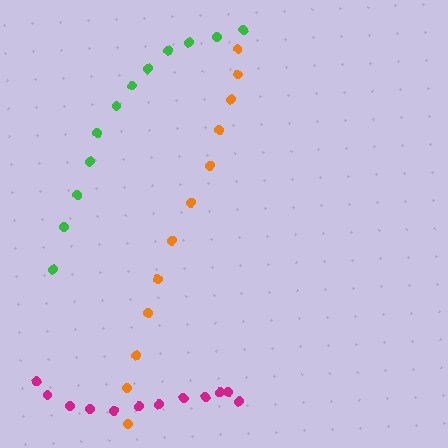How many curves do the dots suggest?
There are 3 distinct paths.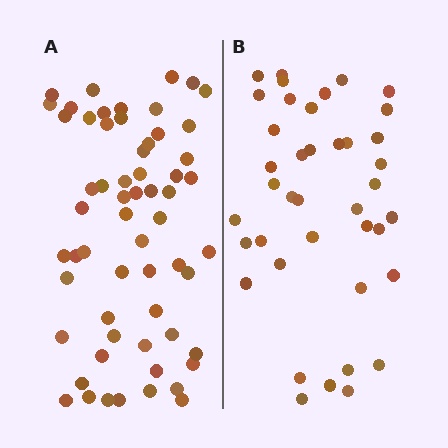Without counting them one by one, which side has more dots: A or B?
Region A (the left region) has more dots.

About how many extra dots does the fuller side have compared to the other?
Region A has approximately 20 more dots than region B.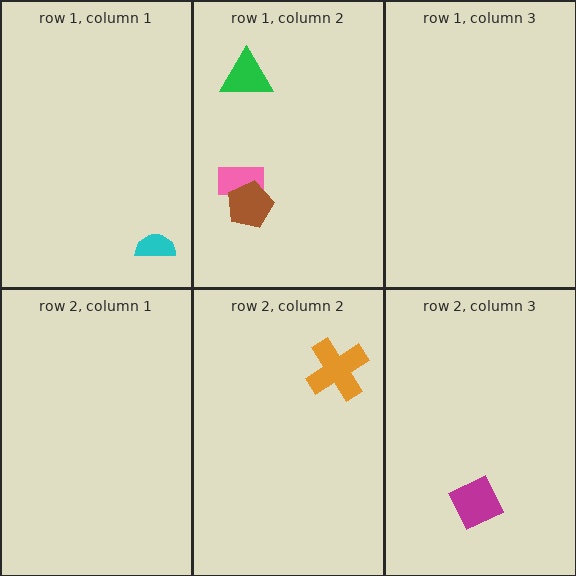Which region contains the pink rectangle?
The row 1, column 2 region.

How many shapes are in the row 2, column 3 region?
1.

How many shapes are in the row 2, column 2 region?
1.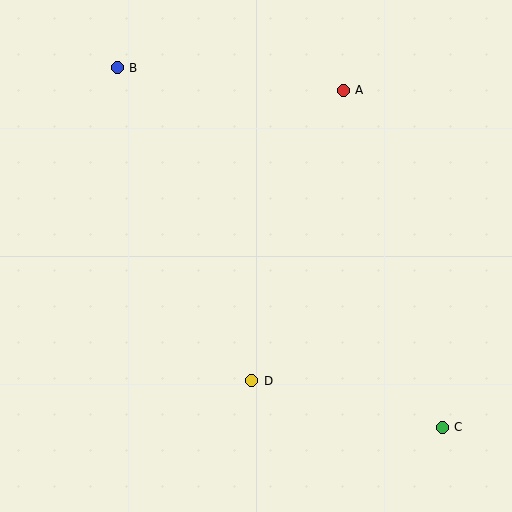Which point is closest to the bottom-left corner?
Point D is closest to the bottom-left corner.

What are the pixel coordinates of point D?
Point D is at (252, 381).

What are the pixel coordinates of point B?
Point B is at (117, 68).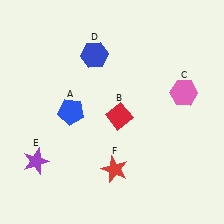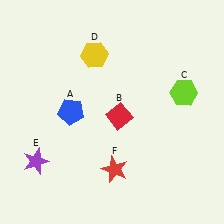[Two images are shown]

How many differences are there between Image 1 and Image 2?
There are 2 differences between the two images.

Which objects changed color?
C changed from pink to lime. D changed from blue to yellow.